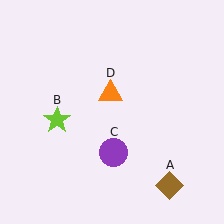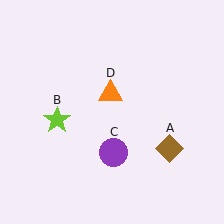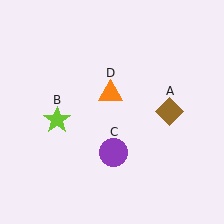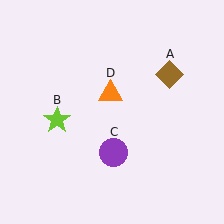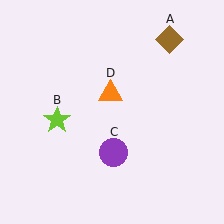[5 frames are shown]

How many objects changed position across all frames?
1 object changed position: brown diamond (object A).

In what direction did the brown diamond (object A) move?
The brown diamond (object A) moved up.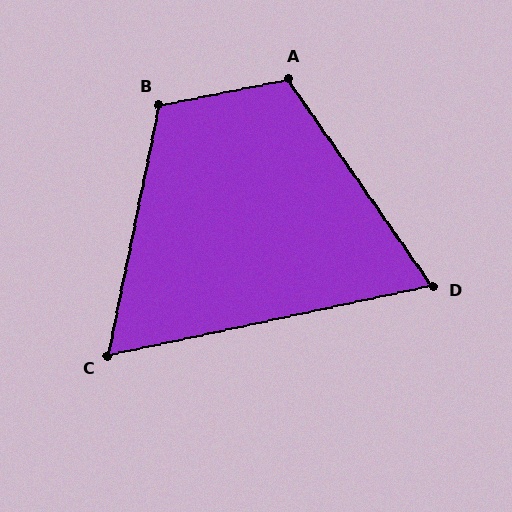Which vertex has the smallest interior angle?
C, at approximately 66 degrees.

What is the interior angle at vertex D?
Approximately 67 degrees (acute).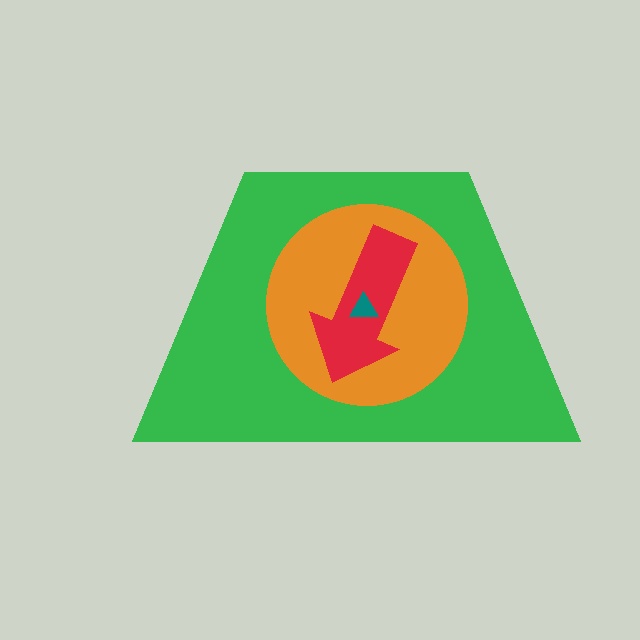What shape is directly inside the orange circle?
The red arrow.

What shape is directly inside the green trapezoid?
The orange circle.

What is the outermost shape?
The green trapezoid.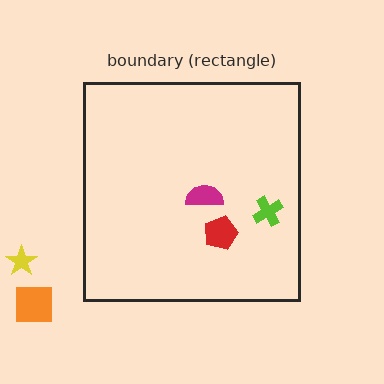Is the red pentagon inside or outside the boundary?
Inside.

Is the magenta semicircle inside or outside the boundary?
Inside.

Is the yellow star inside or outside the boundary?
Outside.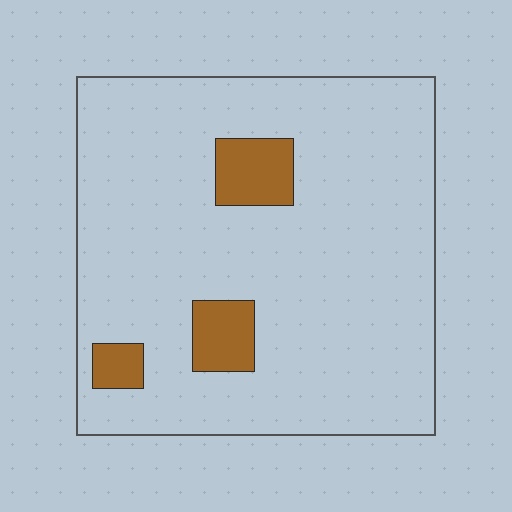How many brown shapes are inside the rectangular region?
3.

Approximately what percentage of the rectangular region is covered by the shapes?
Approximately 10%.